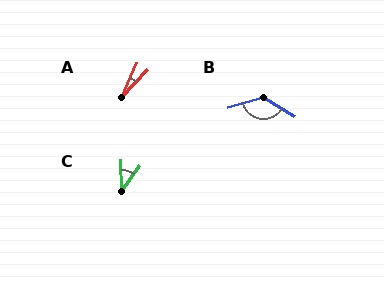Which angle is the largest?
B, at approximately 132 degrees.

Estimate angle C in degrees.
Approximately 37 degrees.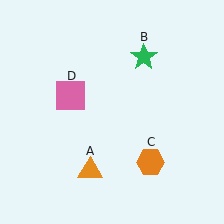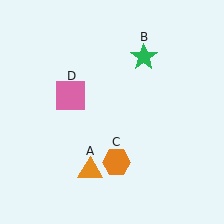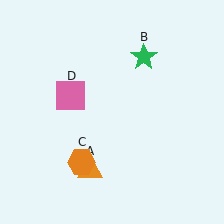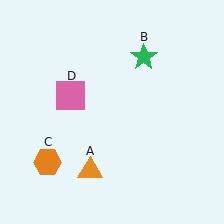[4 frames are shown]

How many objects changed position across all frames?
1 object changed position: orange hexagon (object C).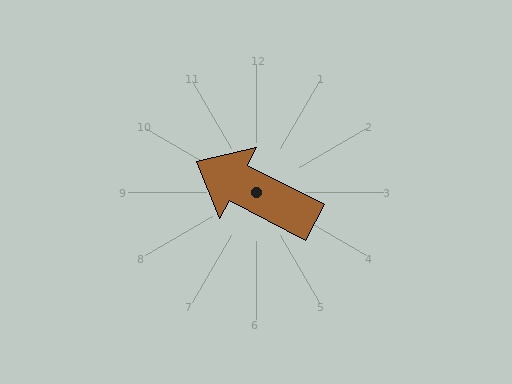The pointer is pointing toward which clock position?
Roughly 10 o'clock.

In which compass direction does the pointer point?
Northwest.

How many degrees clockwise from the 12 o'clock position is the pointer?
Approximately 297 degrees.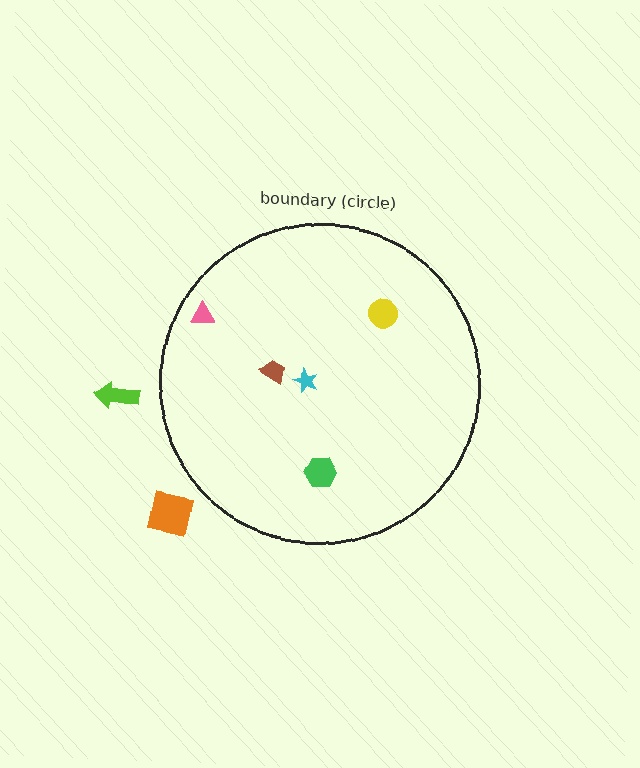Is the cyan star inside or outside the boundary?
Inside.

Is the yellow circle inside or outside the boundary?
Inside.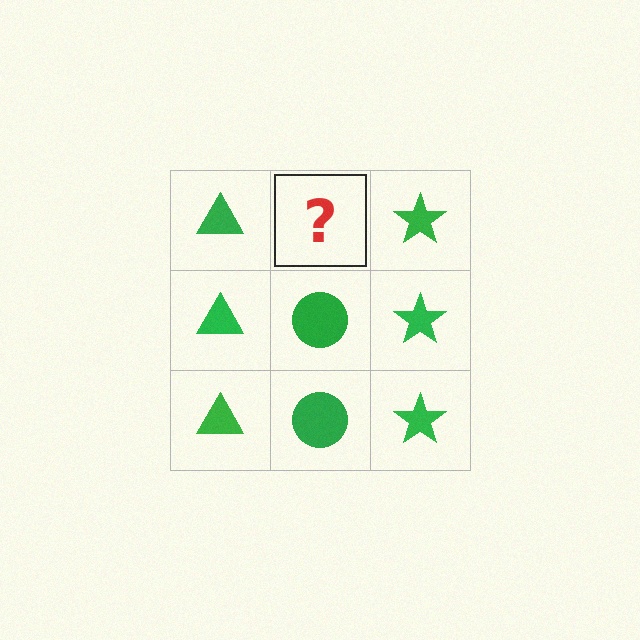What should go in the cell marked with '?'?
The missing cell should contain a green circle.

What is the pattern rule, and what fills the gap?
The rule is that each column has a consistent shape. The gap should be filled with a green circle.